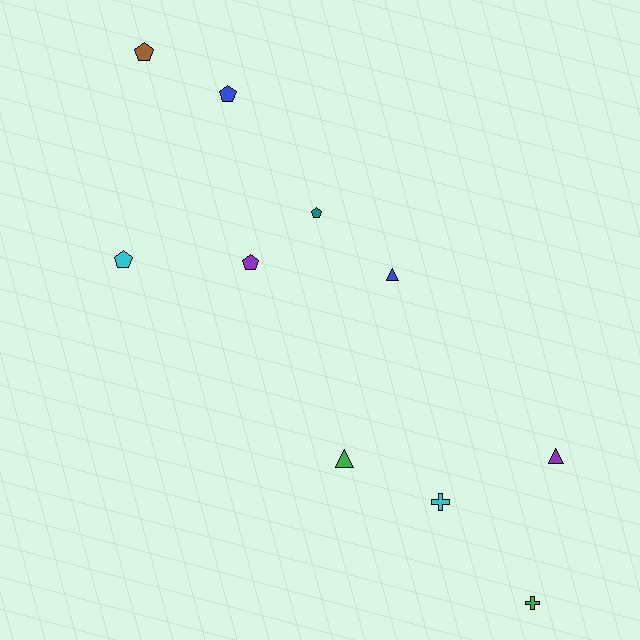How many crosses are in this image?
There are 2 crosses.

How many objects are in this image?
There are 10 objects.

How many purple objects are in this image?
There are 2 purple objects.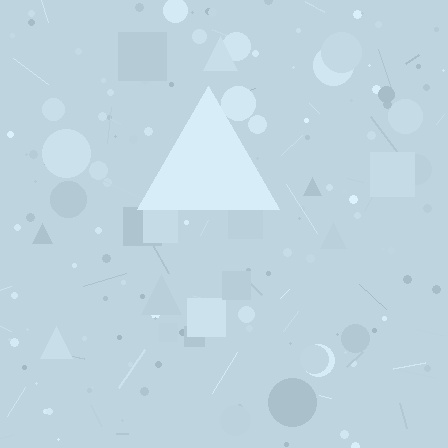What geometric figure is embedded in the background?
A triangle is embedded in the background.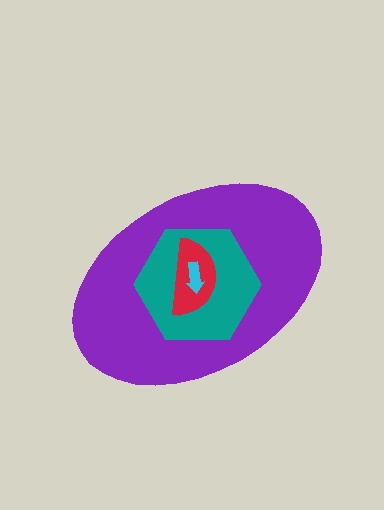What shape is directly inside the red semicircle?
The cyan arrow.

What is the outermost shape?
The purple ellipse.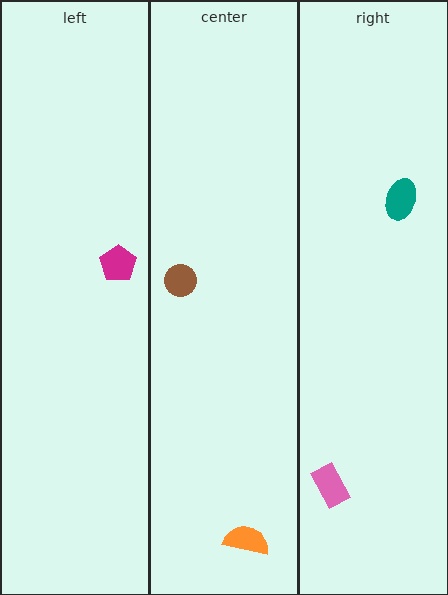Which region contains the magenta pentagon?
The left region.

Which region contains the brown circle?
The center region.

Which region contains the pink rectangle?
The right region.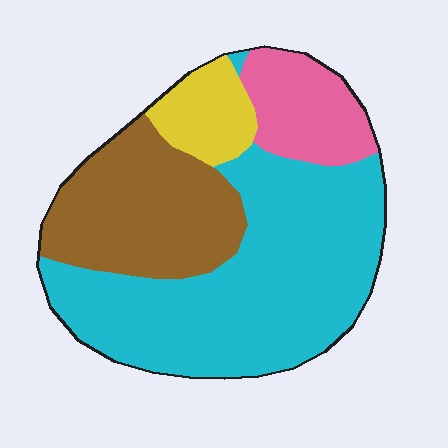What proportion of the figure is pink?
Pink covers 13% of the figure.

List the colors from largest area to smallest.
From largest to smallest: cyan, brown, pink, yellow.